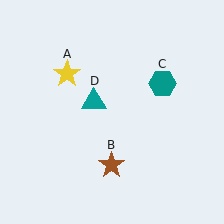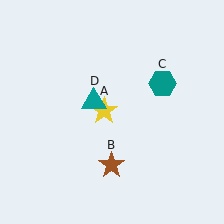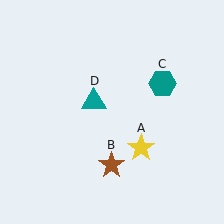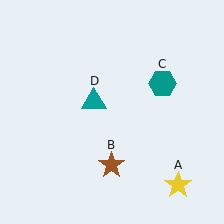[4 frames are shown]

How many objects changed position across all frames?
1 object changed position: yellow star (object A).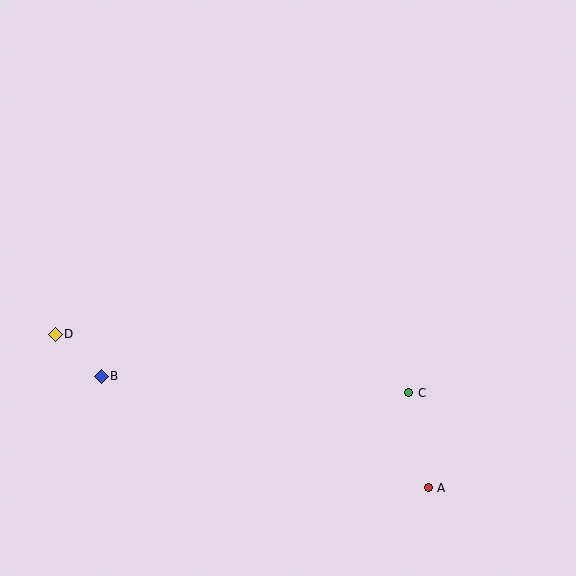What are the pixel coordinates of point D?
Point D is at (55, 334).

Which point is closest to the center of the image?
Point C at (409, 393) is closest to the center.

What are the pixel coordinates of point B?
Point B is at (101, 376).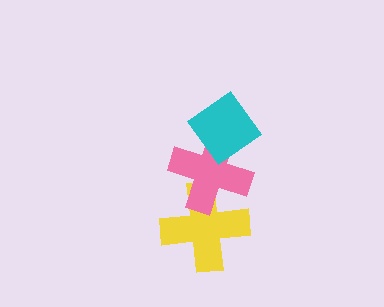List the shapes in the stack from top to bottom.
From top to bottom: the cyan diamond, the pink cross, the yellow cross.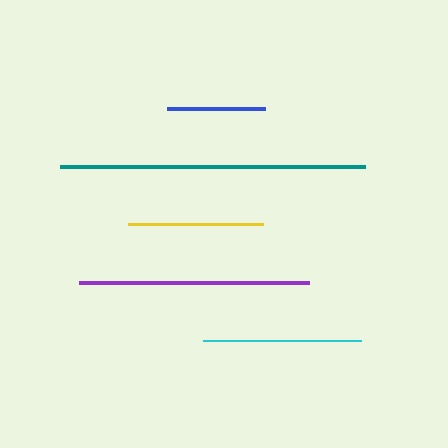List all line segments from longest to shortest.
From longest to shortest: teal, purple, cyan, yellow, blue.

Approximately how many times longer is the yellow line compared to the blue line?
The yellow line is approximately 1.4 times the length of the blue line.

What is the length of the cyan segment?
The cyan segment is approximately 157 pixels long.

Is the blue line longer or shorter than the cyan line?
The cyan line is longer than the blue line.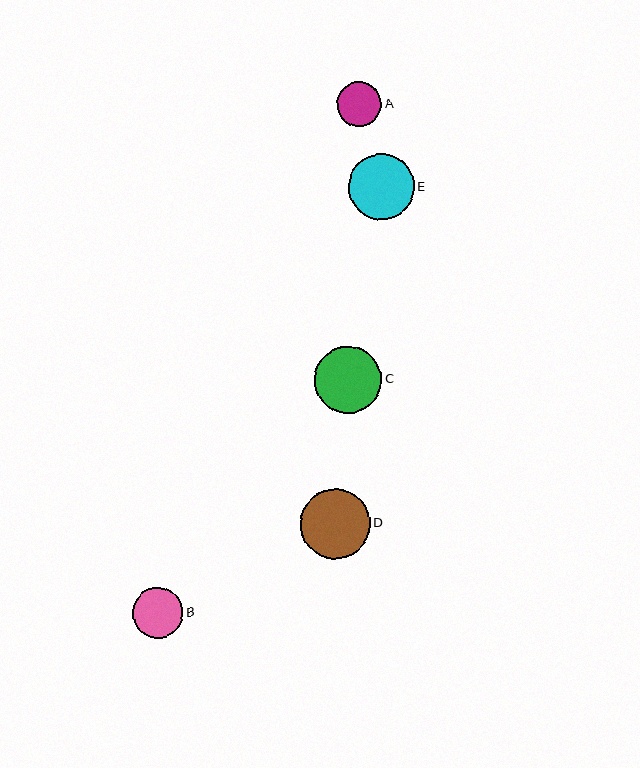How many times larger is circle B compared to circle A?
Circle B is approximately 1.1 times the size of circle A.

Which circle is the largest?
Circle D is the largest with a size of approximately 70 pixels.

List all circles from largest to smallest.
From largest to smallest: D, C, E, B, A.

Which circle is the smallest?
Circle A is the smallest with a size of approximately 44 pixels.